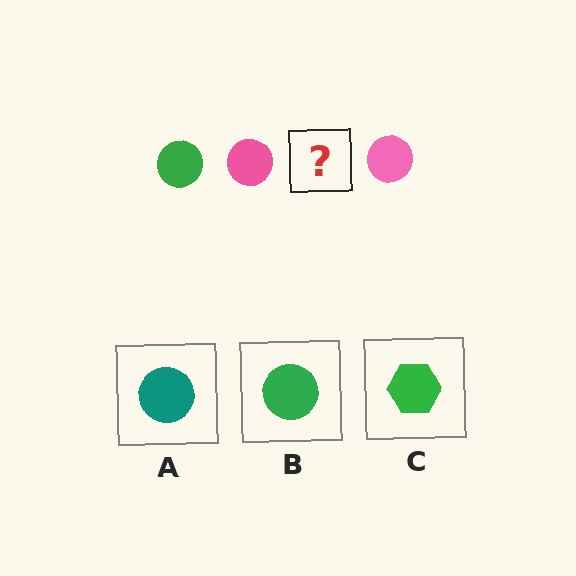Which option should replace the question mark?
Option B.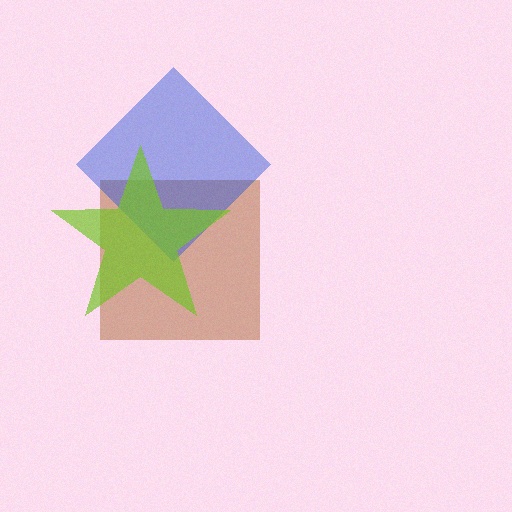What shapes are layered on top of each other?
The layered shapes are: a brown square, a blue diamond, a lime star.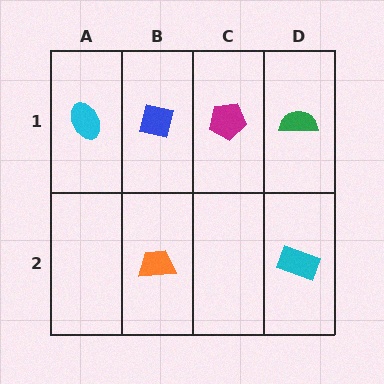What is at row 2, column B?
An orange trapezoid.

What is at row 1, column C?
A magenta pentagon.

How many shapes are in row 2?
2 shapes.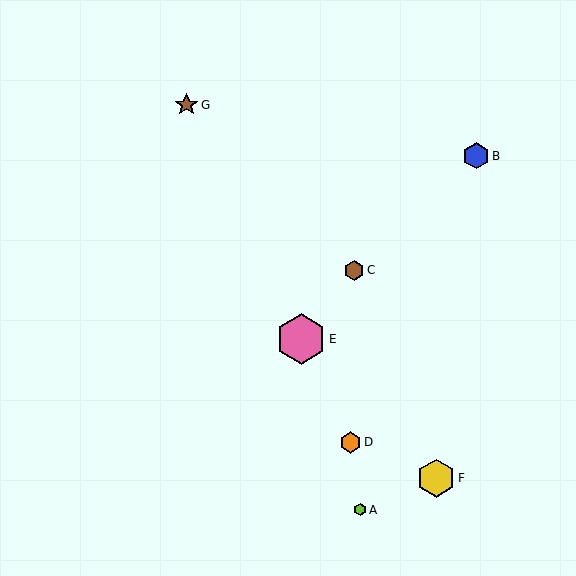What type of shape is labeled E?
Shape E is a pink hexagon.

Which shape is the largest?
The pink hexagon (labeled E) is the largest.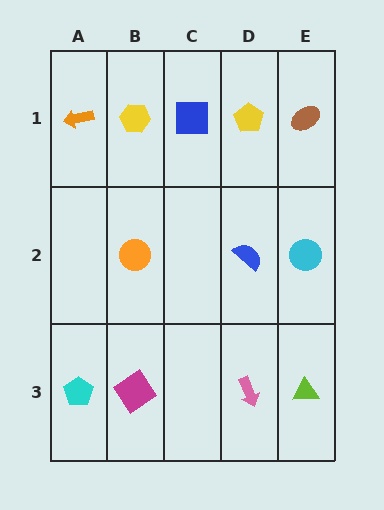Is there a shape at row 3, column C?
No, that cell is empty.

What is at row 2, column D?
A blue semicircle.